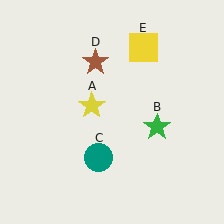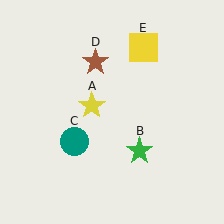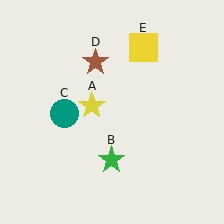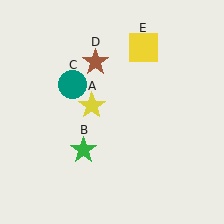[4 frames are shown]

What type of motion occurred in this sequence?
The green star (object B), teal circle (object C) rotated clockwise around the center of the scene.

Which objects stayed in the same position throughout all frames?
Yellow star (object A) and brown star (object D) and yellow square (object E) remained stationary.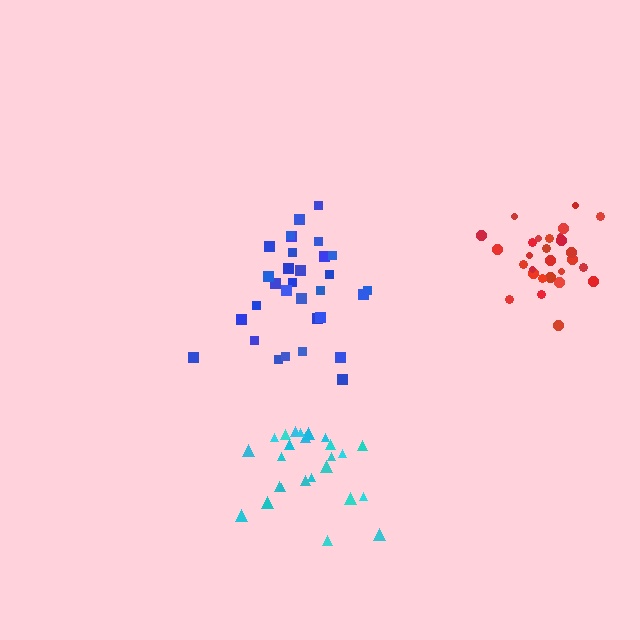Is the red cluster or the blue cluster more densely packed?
Red.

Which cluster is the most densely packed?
Red.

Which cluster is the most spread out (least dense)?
Blue.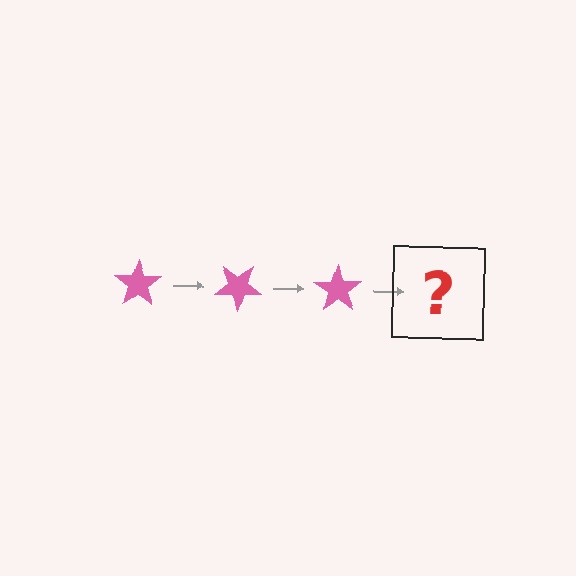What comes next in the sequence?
The next element should be a pink star rotated 105 degrees.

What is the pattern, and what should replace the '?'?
The pattern is that the star rotates 35 degrees each step. The '?' should be a pink star rotated 105 degrees.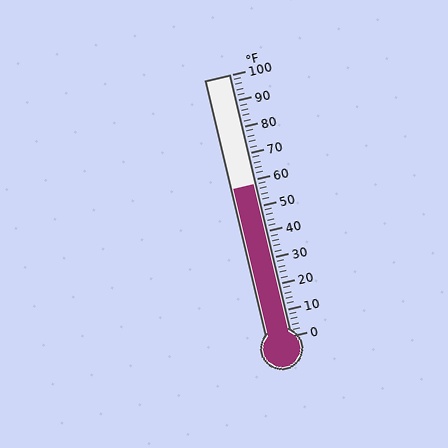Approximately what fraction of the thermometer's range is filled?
The thermometer is filled to approximately 60% of its range.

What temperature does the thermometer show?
The thermometer shows approximately 58°F.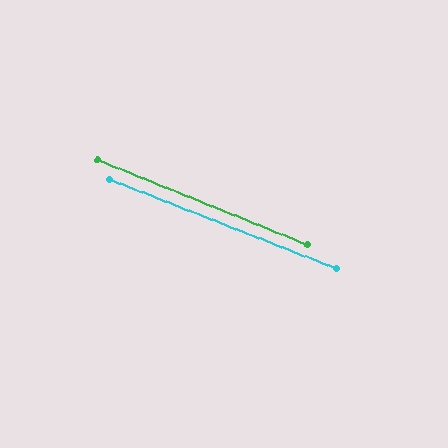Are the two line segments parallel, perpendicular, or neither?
Parallel — their directions differ by only 0.4°.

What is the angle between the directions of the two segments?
Approximately 0 degrees.